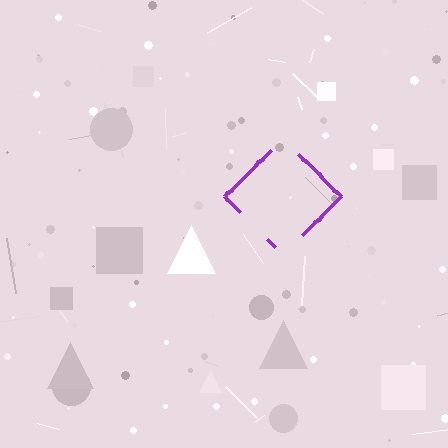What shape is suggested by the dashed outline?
The dashed outline suggests a diamond.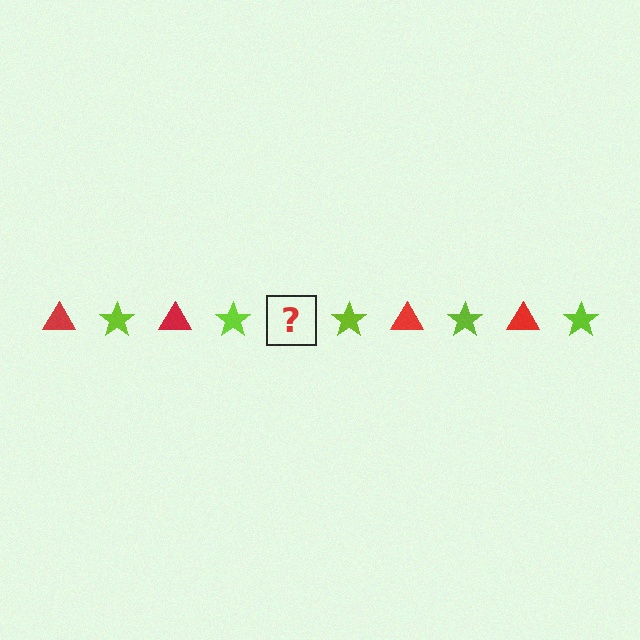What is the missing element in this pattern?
The missing element is a red triangle.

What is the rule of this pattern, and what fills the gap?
The rule is that the pattern alternates between red triangle and lime star. The gap should be filled with a red triangle.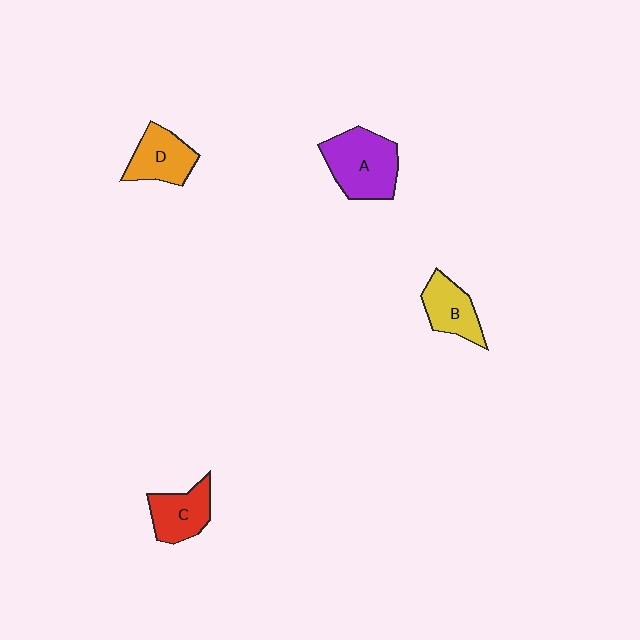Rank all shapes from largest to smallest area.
From largest to smallest: A (purple), D (orange), C (red), B (yellow).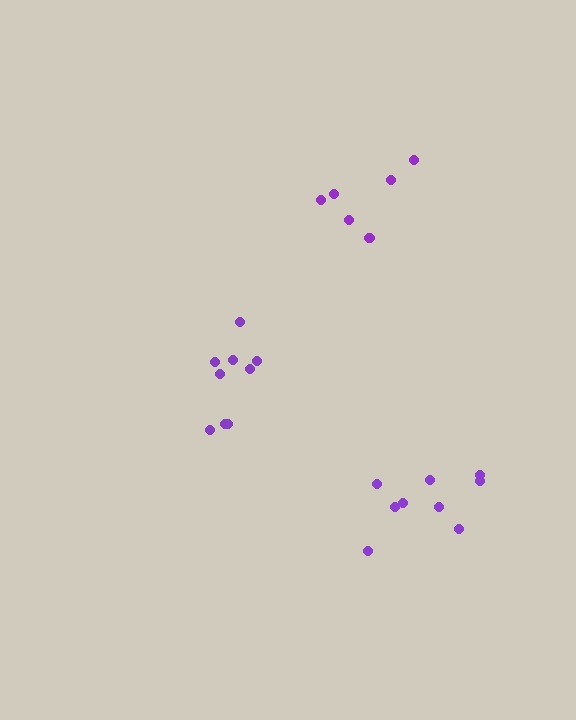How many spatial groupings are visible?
There are 3 spatial groupings.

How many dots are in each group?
Group 1: 9 dots, Group 2: 9 dots, Group 3: 6 dots (24 total).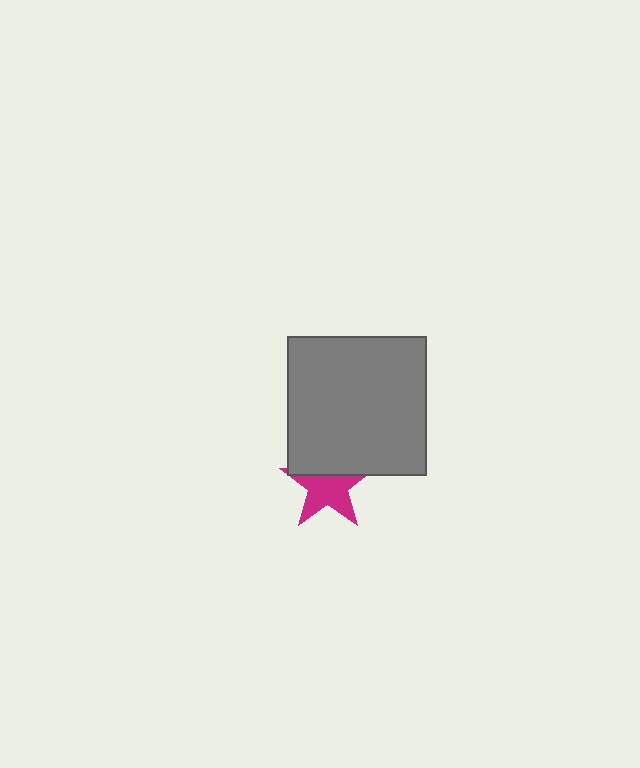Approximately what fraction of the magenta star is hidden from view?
Roughly 35% of the magenta star is hidden behind the gray square.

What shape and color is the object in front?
The object in front is a gray square.